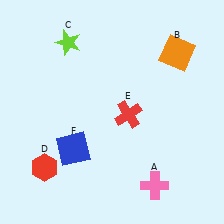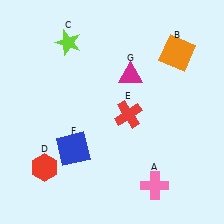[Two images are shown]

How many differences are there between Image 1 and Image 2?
There is 1 difference between the two images.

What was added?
A magenta triangle (G) was added in Image 2.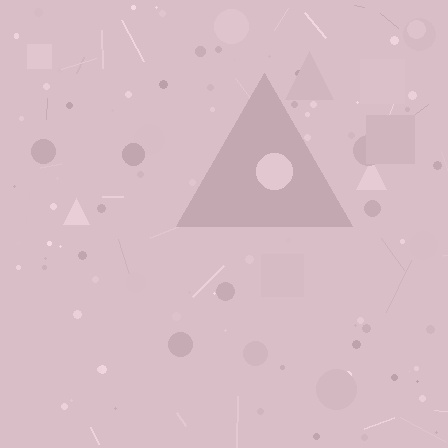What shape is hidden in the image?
A triangle is hidden in the image.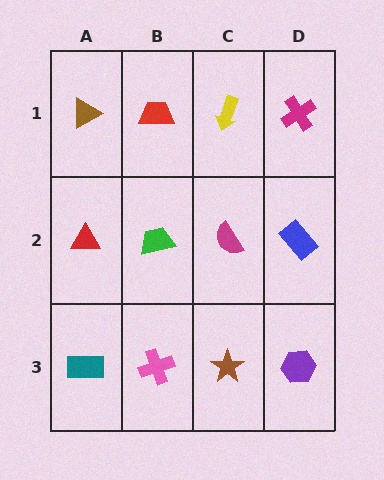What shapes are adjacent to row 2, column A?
A brown triangle (row 1, column A), a teal rectangle (row 3, column A), a green trapezoid (row 2, column B).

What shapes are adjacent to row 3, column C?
A magenta semicircle (row 2, column C), a pink cross (row 3, column B), a purple hexagon (row 3, column D).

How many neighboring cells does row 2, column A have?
3.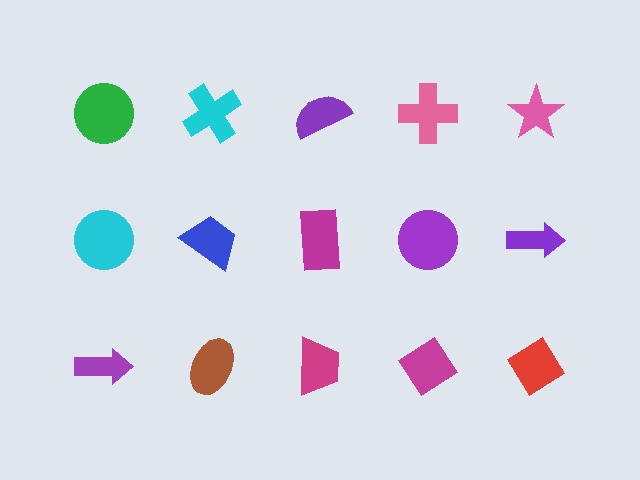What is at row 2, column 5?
A purple arrow.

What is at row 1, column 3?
A purple semicircle.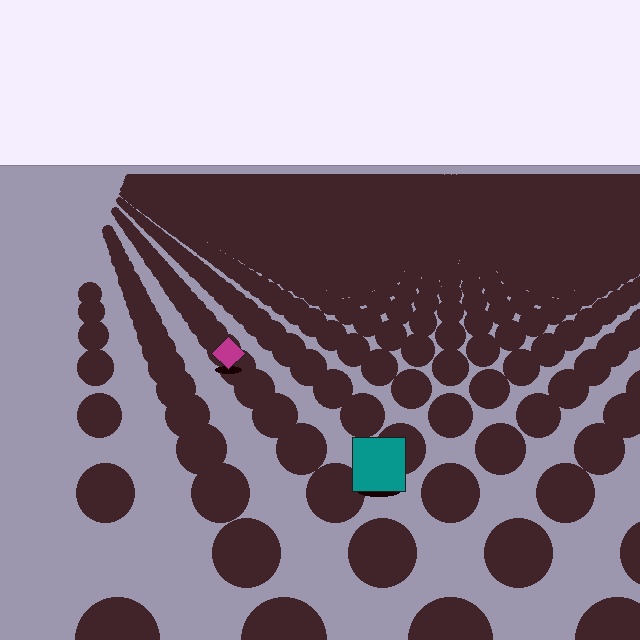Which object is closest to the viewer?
The teal square is closest. The texture marks near it are larger and more spread out.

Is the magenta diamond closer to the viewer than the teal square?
No. The teal square is closer — you can tell from the texture gradient: the ground texture is coarser near it.